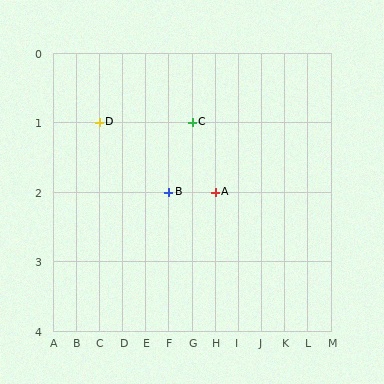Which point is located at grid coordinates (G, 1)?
Point C is at (G, 1).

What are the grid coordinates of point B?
Point B is at grid coordinates (F, 2).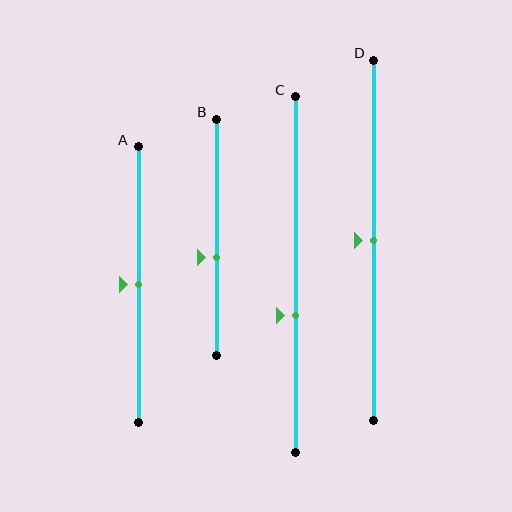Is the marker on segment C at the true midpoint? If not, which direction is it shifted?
No, the marker on segment C is shifted downward by about 12% of the segment length.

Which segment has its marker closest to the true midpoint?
Segment A has its marker closest to the true midpoint.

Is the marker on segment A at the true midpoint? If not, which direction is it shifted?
Yes, the marker on segment A is at the true midpoint.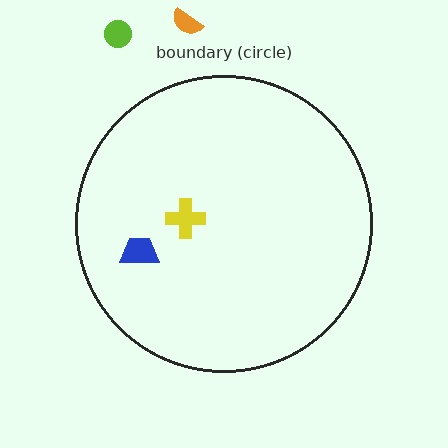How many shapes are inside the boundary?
2 inside, 2 outside.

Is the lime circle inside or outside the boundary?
Outside.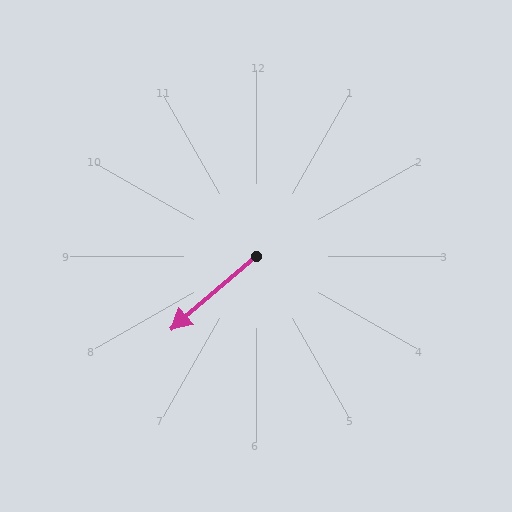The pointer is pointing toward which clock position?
Roughly 8 o'clock.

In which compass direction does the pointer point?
Southwest.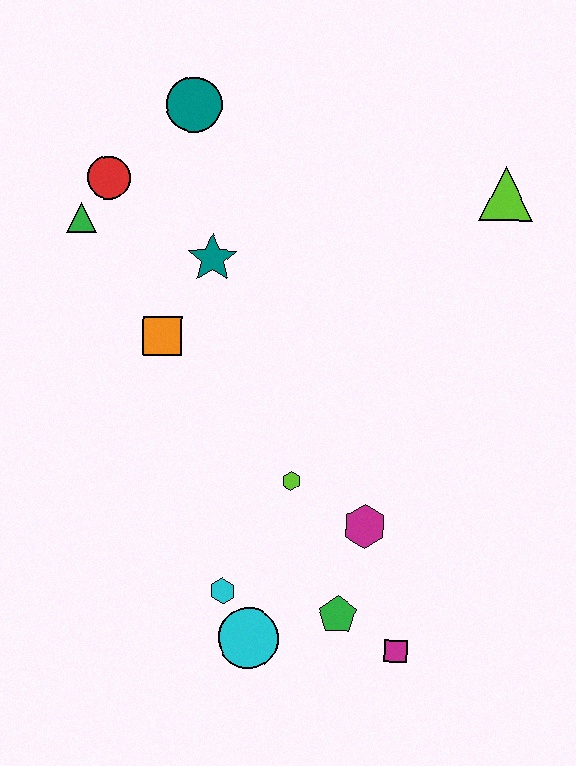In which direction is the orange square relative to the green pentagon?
The orange square is above the green pentagon.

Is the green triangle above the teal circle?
No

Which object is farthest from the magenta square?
The teal circle is farthest from the magenta square.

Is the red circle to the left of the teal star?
Yes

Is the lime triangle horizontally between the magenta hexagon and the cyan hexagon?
No